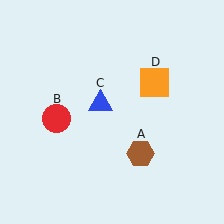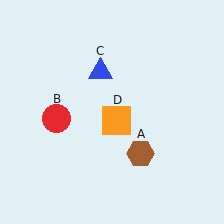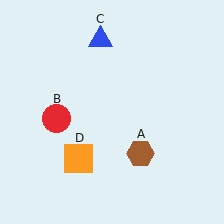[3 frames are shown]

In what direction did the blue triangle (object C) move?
The blue triangle (object C) moved up.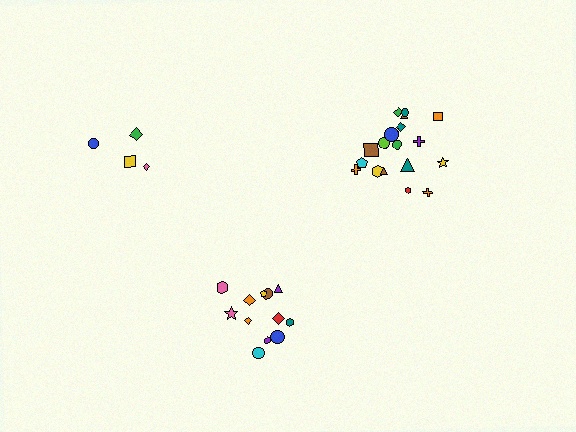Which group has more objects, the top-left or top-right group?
The top-right group.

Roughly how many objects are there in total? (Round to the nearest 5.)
Roughly 35 objects in total.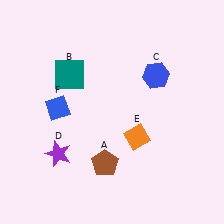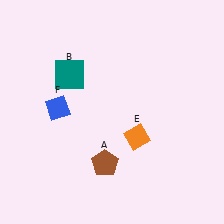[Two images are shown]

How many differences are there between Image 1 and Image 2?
There are 2 differences between the two images.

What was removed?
The purple star (D), the blue hexagon (C) were removed in Image 2.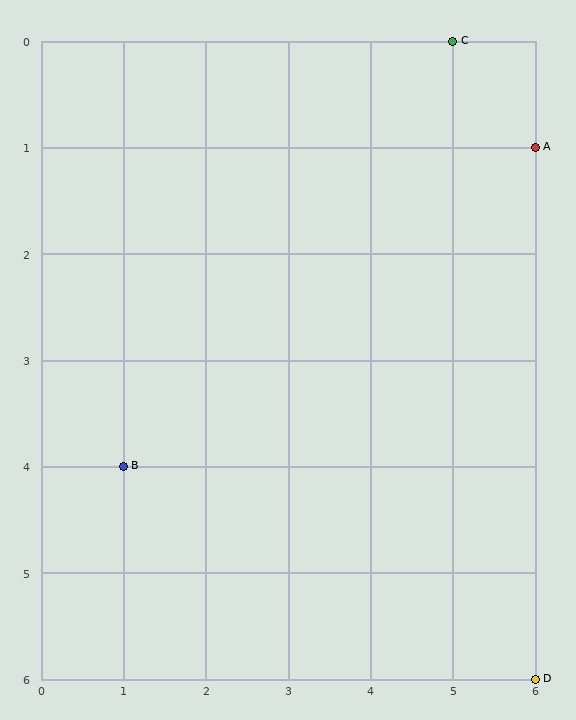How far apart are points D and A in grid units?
Points D and A are 5 rows apart.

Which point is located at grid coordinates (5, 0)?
Point C is at (5, 0).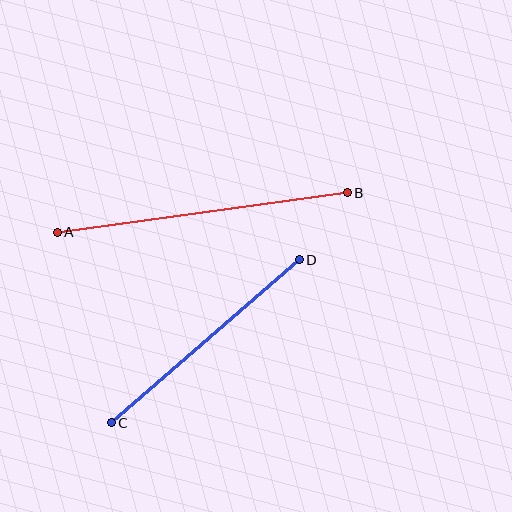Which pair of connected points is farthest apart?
Points A and B are farthest apart.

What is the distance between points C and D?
The distance is approximately 249 pixels.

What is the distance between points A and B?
The distance is approximately 293 pixels.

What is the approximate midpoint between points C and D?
The midpoint is at approximately (205, 341) pixels.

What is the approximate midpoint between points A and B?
The midpoint is at approximately (202, 213) pixels.